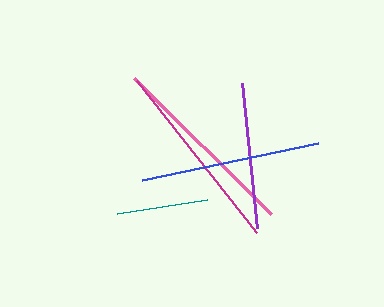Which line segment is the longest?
The magenta line is the longest at approximately 194 pixels.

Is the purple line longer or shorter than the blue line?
The blue line is longer than the purple line.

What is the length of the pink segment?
The pink segment is approximately 193 pixels long.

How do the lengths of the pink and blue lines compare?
The pink and blue lines are approximately the same length.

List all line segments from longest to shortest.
From longest to shortest: magenta, pink, blue, purple, teal.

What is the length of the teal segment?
The teal segment is approximately 92 pixels long.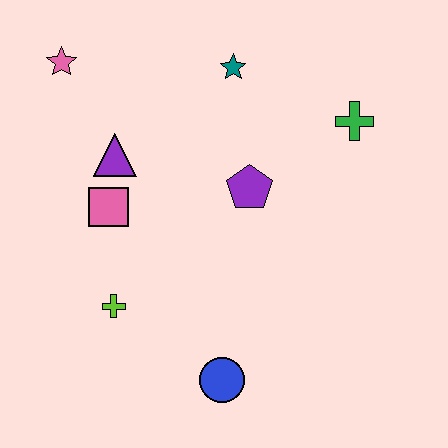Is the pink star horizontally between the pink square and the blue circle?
No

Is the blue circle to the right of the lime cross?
Yes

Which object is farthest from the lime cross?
The green cross is farthest from the lime cross.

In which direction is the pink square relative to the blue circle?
The pink square is above the blue circle.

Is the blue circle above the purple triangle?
No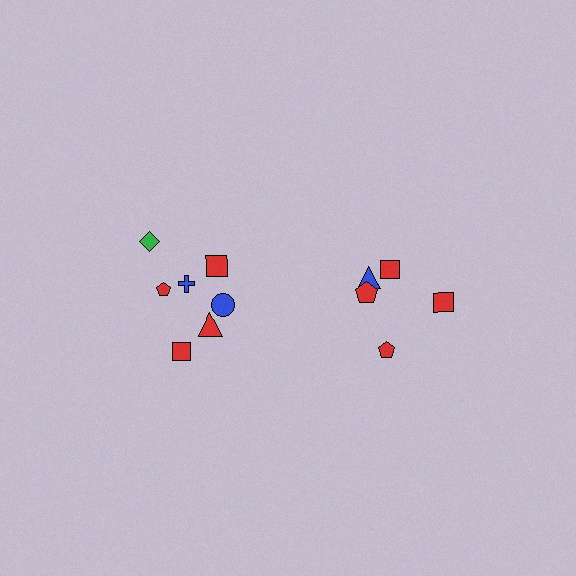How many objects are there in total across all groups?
There are 12 objects.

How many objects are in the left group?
There are 7 objects.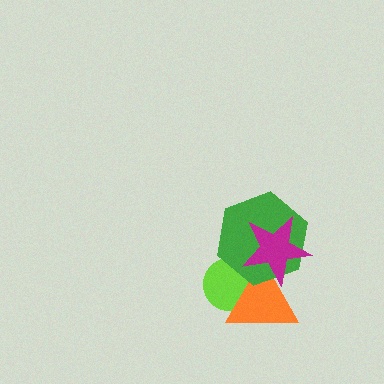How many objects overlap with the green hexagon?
3 objects overlap with the green hexagon.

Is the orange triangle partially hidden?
Yes, it is partially covered by another shape.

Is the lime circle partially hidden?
Yes, it is partially covered by another shape.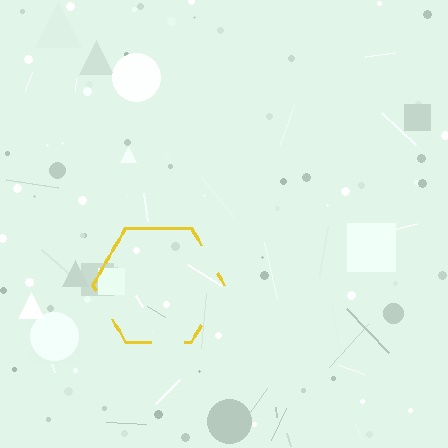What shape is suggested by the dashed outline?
The dashed outline suggests a hexagon.